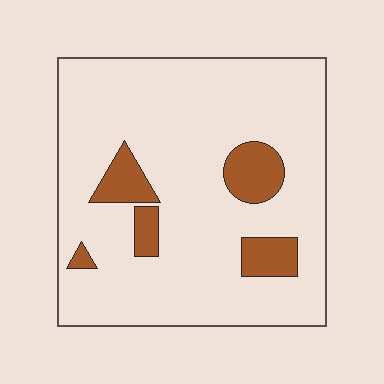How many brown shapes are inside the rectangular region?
5.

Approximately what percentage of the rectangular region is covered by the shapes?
Approximately 15%.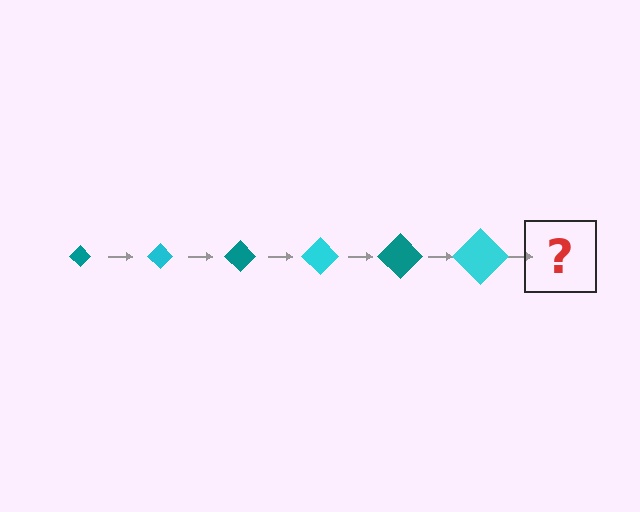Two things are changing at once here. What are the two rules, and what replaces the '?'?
The two rules are that the diamond grows larger each step and the color cycles through teal and cyan. The '?' should be a teal diamond, larger than the previous one.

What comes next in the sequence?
The next element should be a teal diamond, larger than the previous one.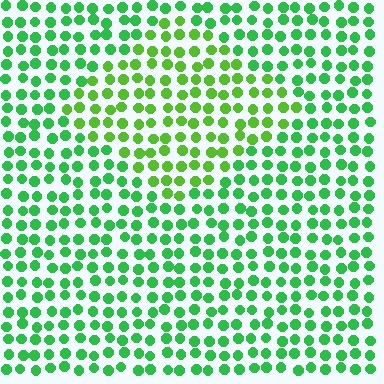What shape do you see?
I see a diamond.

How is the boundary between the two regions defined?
The boundary is defined purely by a slight shift in hue (about 28 degrees). Spacing, size, and orientation are identical on both sides.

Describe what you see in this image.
The image is filled with small green elements in a uniform arrangement. A diamond-shaped region is visible where the elements are tinted to a slightly different hue, forming a subtle color boundary.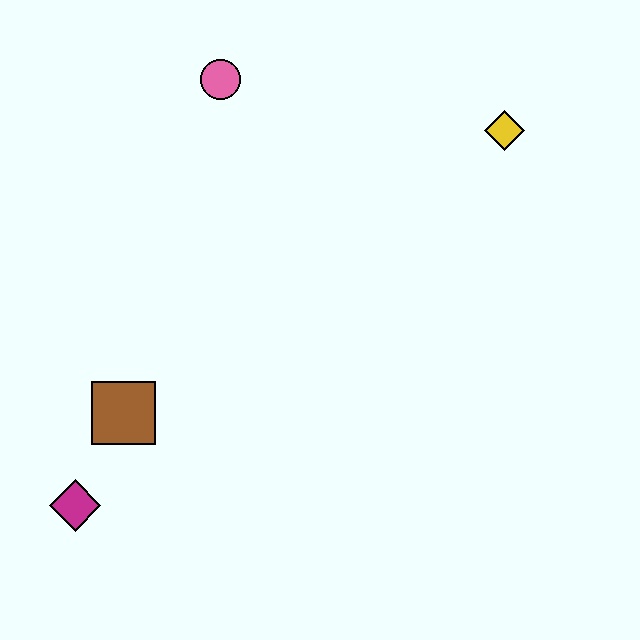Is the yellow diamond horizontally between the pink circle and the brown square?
No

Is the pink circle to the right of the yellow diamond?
No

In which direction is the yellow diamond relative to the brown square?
The yellow diamond is to the right of the brown square.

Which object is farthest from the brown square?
The yellow diamond is farthest from the brown square.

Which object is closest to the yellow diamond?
The pink circle is closest to the yellow diamond.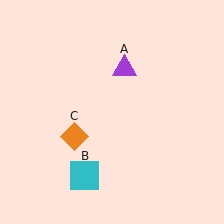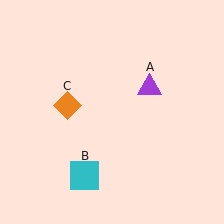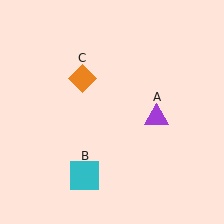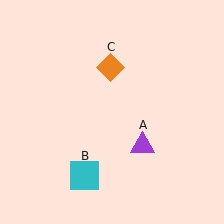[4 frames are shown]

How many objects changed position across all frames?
2 objects changed position: purple triangle (object A), orange diamond (object C).